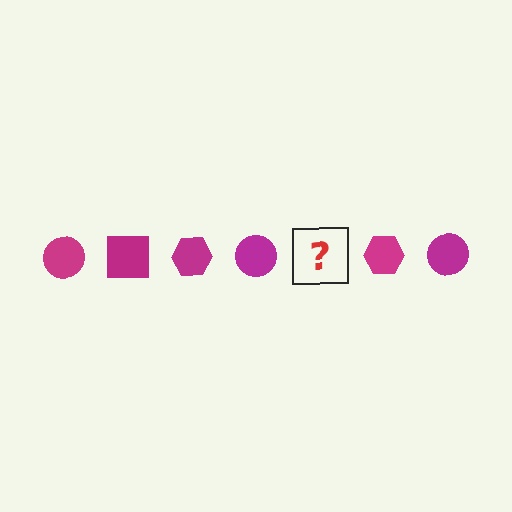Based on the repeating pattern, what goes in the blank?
The blank should be a magenta square.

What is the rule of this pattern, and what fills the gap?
The rule is that the pattern cycles through circle, square, hexagon shapes in magenta. The gap should be filled with a magenta square.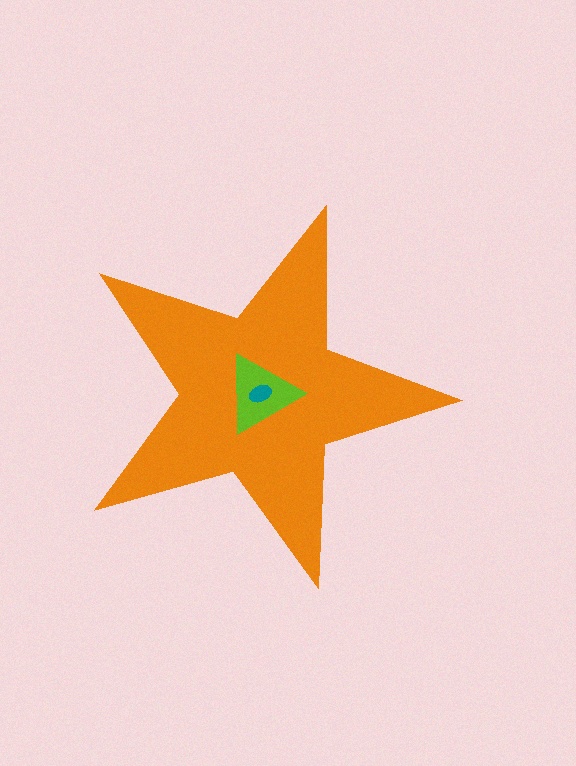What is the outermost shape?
The orange star.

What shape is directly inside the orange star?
The lime triangle.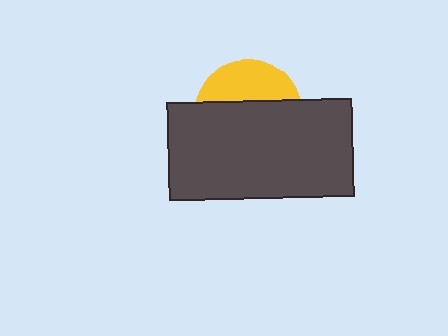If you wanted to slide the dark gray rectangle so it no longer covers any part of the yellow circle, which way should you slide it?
Slide it down — that is the most direct way to separate the two shapes.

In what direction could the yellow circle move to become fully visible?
The yellow circle could move up. That would shift it out from behind the dark gray rectangle entirely.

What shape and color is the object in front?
The object in front is a dark gray rectangle.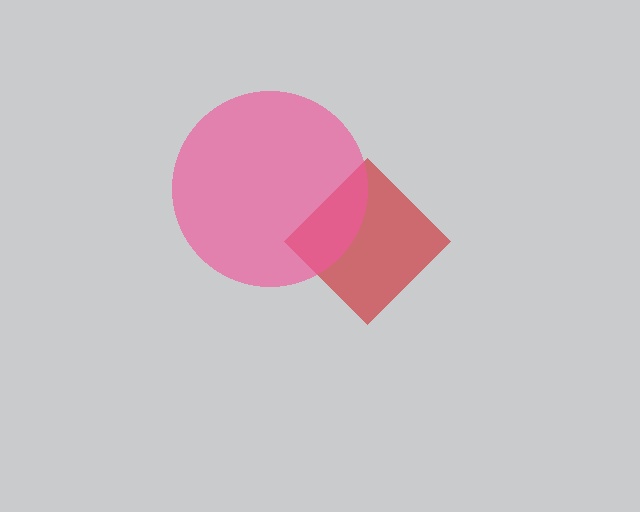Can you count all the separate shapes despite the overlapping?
Yes, there are 2 separate shapes.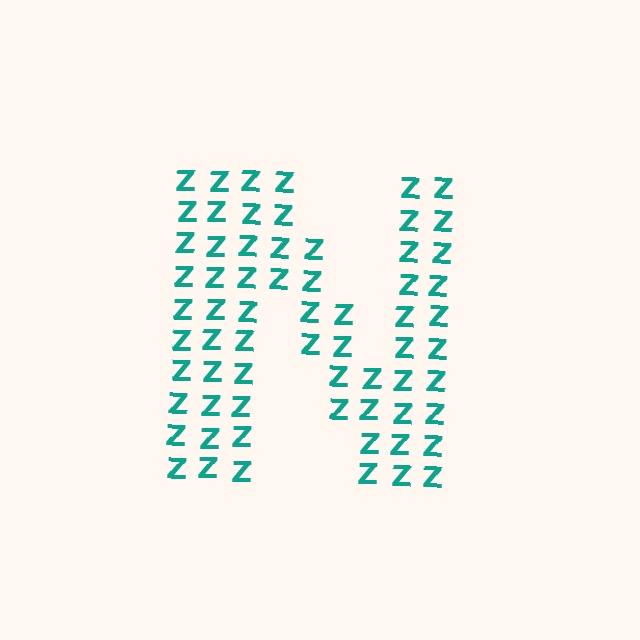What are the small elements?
The small elements are letter Z's.